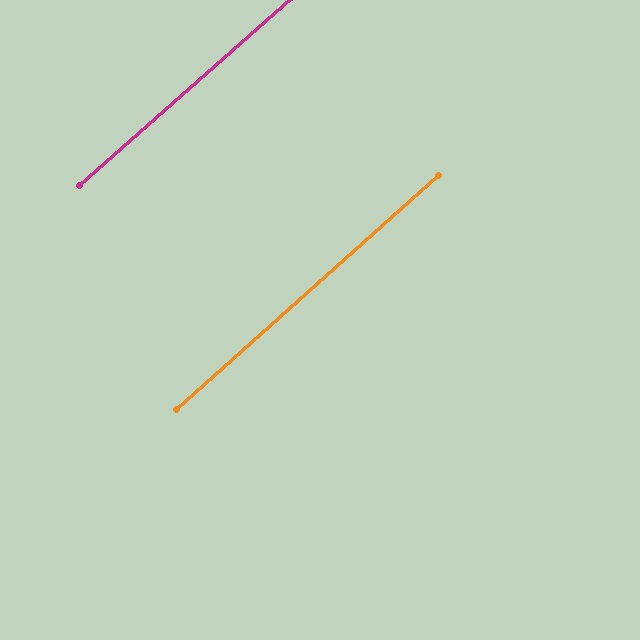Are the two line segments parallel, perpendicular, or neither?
Parallel — their directions differ by only 0.1°.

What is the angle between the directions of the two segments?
Approximately 0 degrees.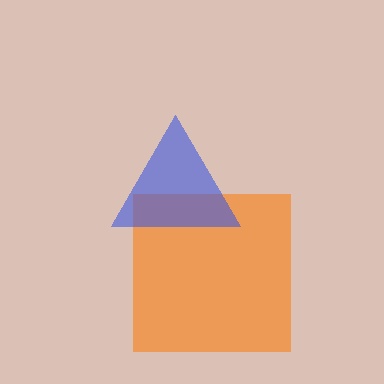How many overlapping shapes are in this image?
There are 2 overlapping shapes in the image.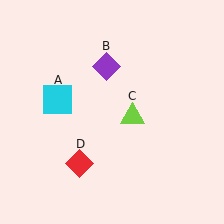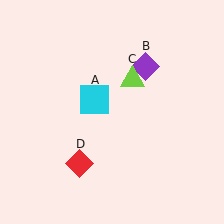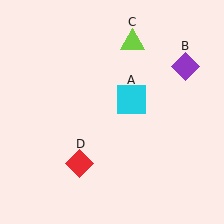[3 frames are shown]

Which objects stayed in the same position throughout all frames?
Red diamond (object D) remained stationary.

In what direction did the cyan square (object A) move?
The cyan square (object A) moved right.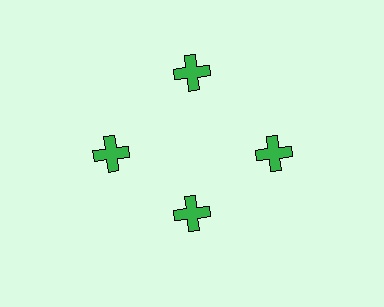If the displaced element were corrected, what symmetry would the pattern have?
It would have 4-fold rotational symmetry — the pattern would map onto itself every 90 degrees.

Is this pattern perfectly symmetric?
No. The 4 green crosses are arranged in a ring, but one element near the 6 o'clock position is pulled inward toward the center, breaking the 4-fold rotational symmetry.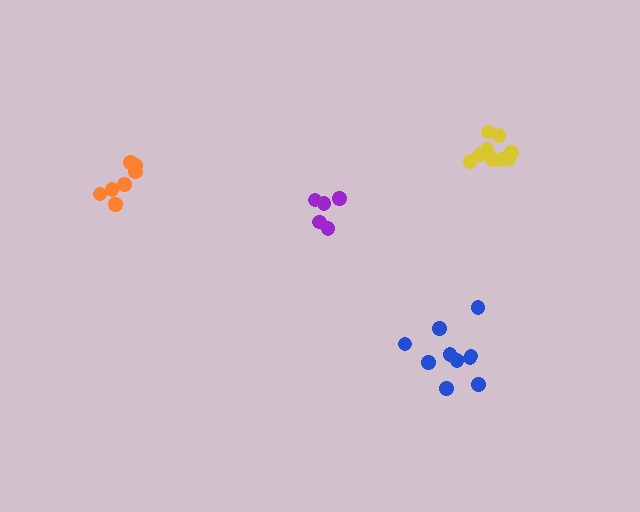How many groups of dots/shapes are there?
There are 4 groups.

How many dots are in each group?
Group 1: 7 dots, Group 2: 10 dots, Group 3: 5 dots, Group 4: 10 dots (32 total).